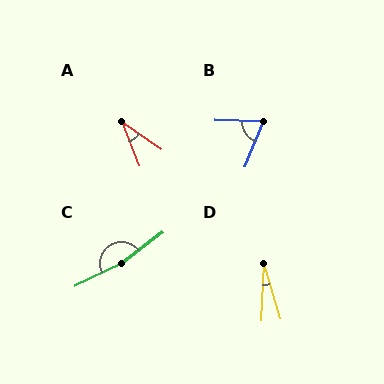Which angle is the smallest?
D, at approximately 19 degrees.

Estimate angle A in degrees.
Approximately 34 degrees.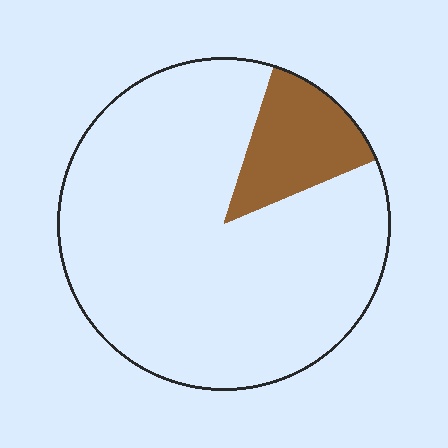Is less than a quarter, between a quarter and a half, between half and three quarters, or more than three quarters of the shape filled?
Less than a quarter.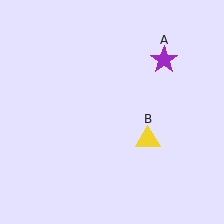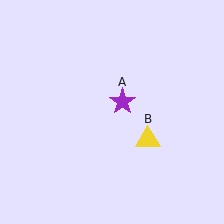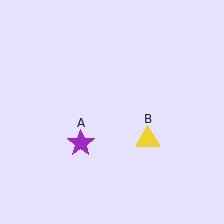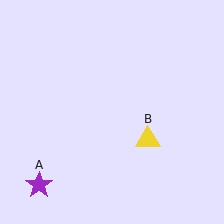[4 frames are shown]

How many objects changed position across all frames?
1 object changed position: purple star (object A).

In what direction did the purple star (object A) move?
The purple star (object A) moved down and to the left.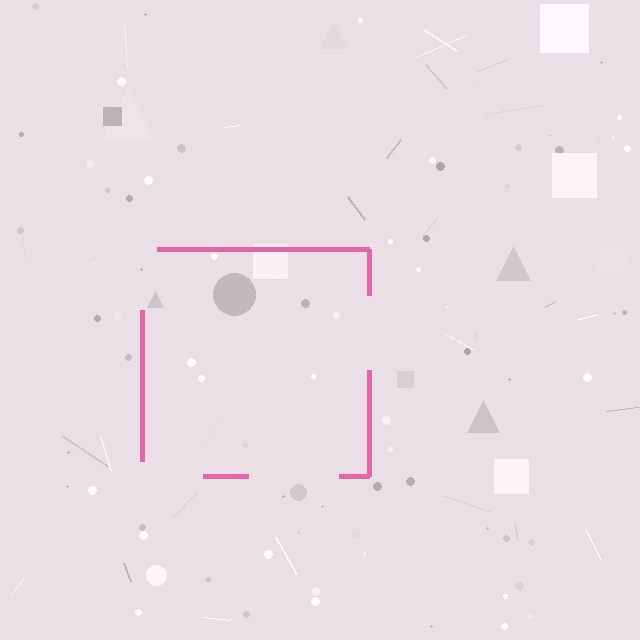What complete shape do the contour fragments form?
The contour fragments form a square.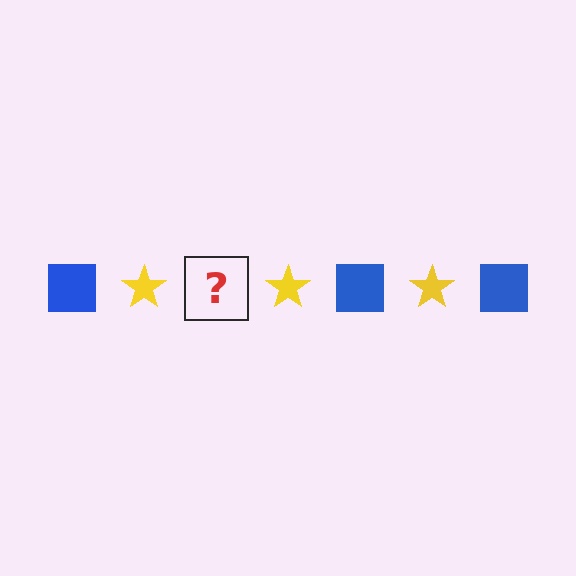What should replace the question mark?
The question mark should be replaced with a blue square.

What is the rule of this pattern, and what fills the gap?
The rule is that the pattern alternates between blue square and yellow star. The gap should be filled with a blue square.